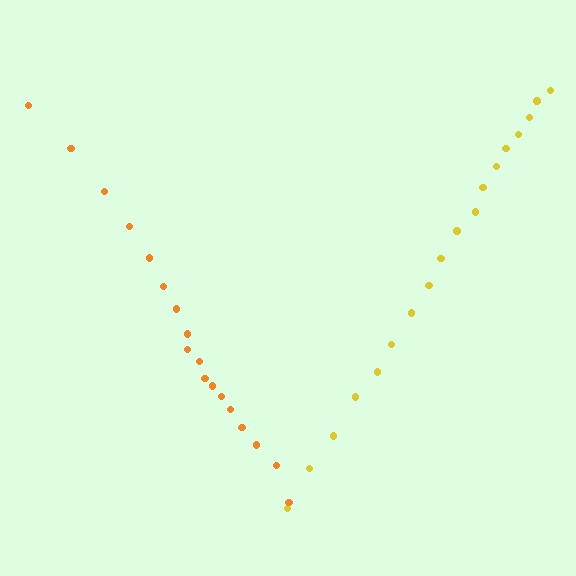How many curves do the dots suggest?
There are 2 distinct paths.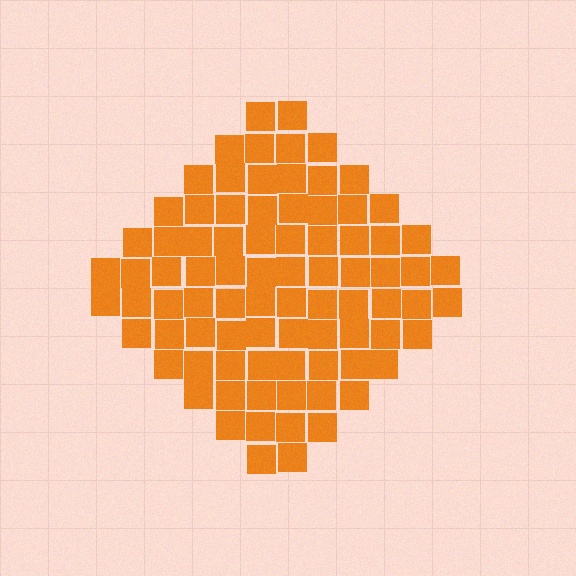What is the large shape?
The large shape is a diamond.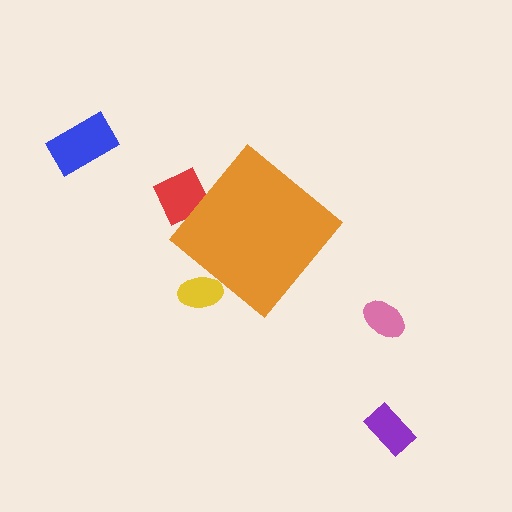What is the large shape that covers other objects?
An orange diamond.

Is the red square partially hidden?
Yes, the red square is partially hidden behind the orange diamond.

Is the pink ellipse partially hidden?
No, the pink ellipse is fully visible.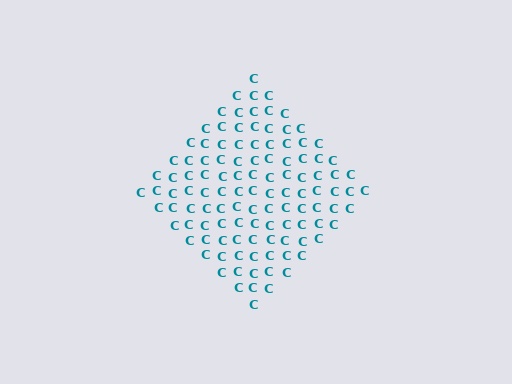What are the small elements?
The small elements are letter C's.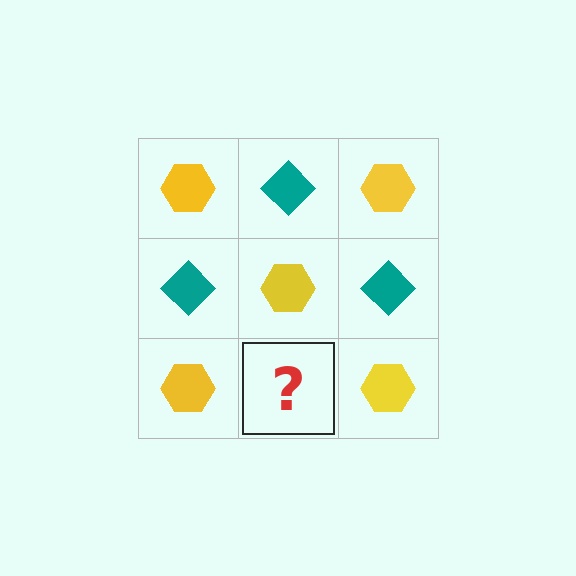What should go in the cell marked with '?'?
The missing cell should contain a teal diamond.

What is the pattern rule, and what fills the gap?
The rule is that it alternates yellow hexagon and teal diamond in a checkerboard pattern. The gap should be filled with a teal diamond.